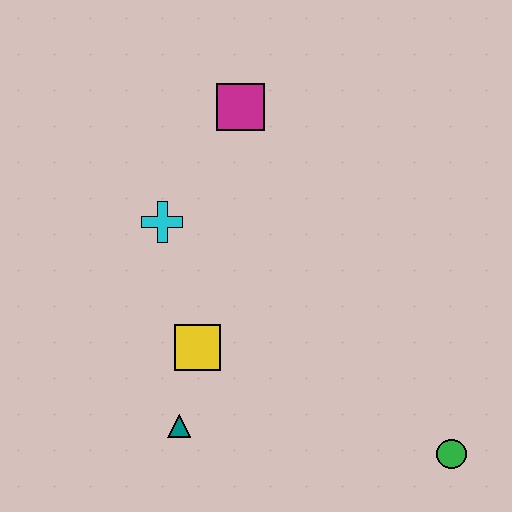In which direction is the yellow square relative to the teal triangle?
The yellow square is above the teal triangle.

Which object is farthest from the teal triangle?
The magenta square is farthest from the teal triangle.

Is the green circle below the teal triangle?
Yes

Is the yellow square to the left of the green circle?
Yes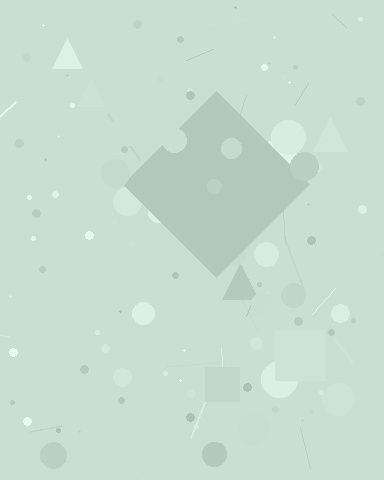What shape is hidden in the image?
A diamond is hidden in the image.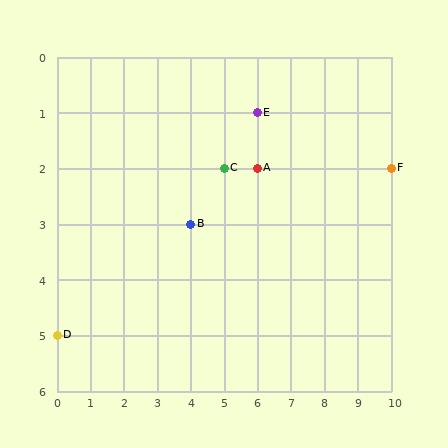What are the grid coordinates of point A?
Point A is at grid coordinates (6, 2).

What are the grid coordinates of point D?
Point D is at grid coordinates (0, 5).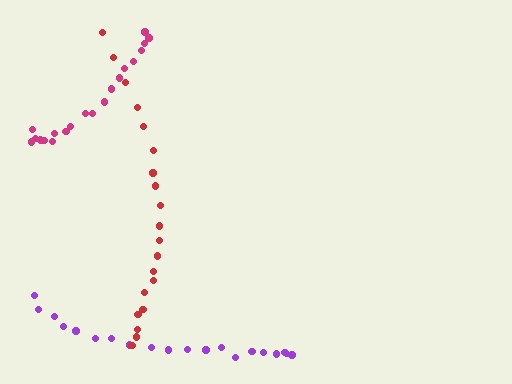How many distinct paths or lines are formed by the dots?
There are 3 distinct paths.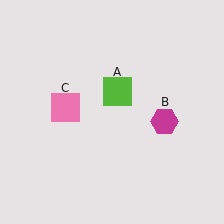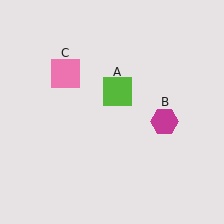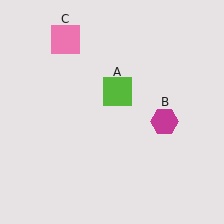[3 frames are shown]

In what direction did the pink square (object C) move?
The pink square (object C) moved up.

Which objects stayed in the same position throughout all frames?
Lime square (object A) and magenta hexagon (object B) remained stationary.